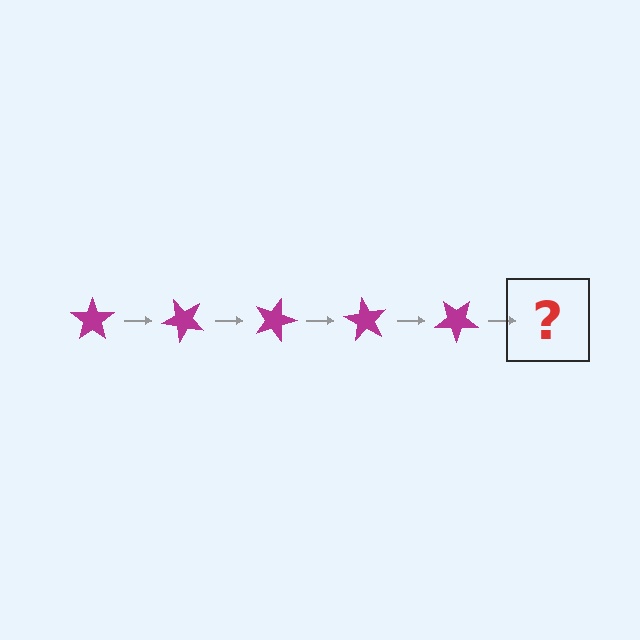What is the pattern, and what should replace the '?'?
The pattern is that the star rotates 45 degrees each step. The '?' should be a magenta star rotated 225 degrees.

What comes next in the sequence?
The next element should be a magenta star rotated 225 degrees.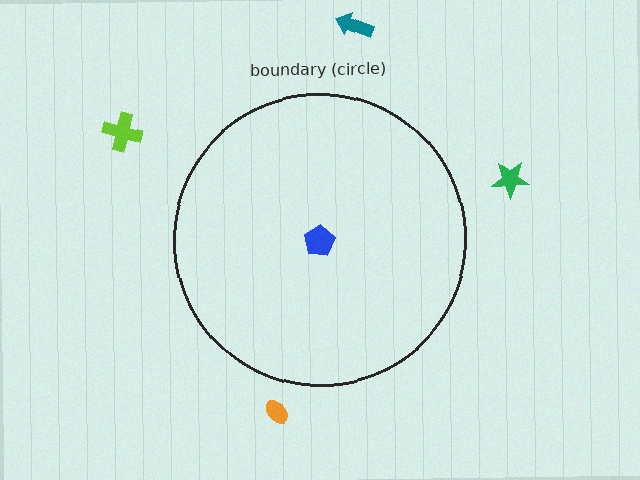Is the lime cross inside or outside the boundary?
Outside.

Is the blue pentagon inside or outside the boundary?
Inside.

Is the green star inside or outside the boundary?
Outside.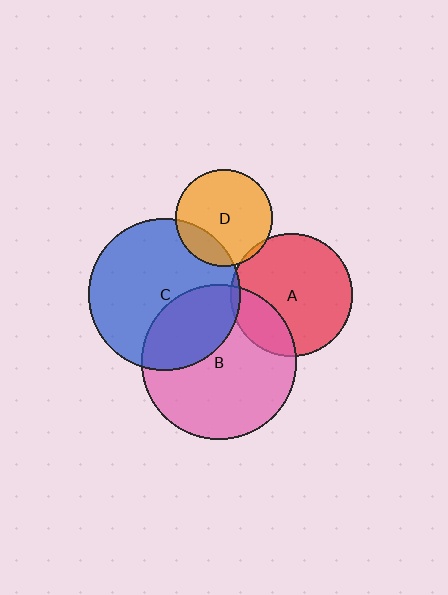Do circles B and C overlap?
Yes.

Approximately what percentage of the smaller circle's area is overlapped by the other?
Approximately 35%.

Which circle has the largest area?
Circle B (pink).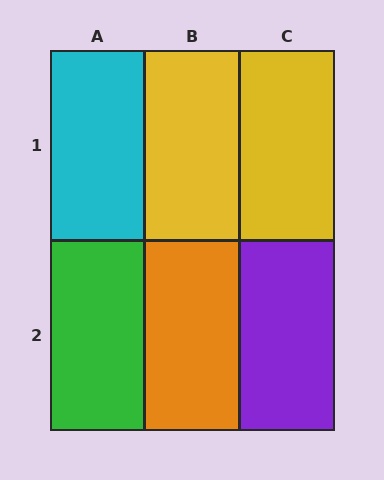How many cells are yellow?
2 cells are yellow.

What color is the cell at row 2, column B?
Orange.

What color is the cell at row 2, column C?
Purple.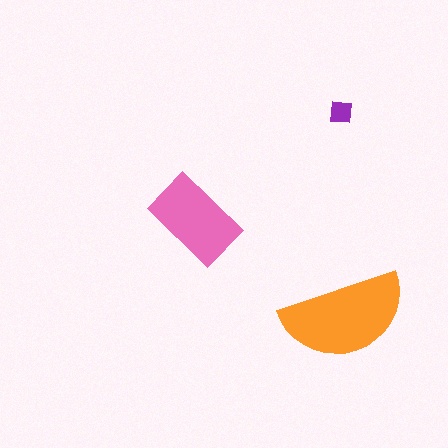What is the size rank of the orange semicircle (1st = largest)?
1st.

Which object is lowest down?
The orange semicircle is bottommost.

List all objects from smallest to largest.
The purple square, the pink rectangle, the orange semicircle.